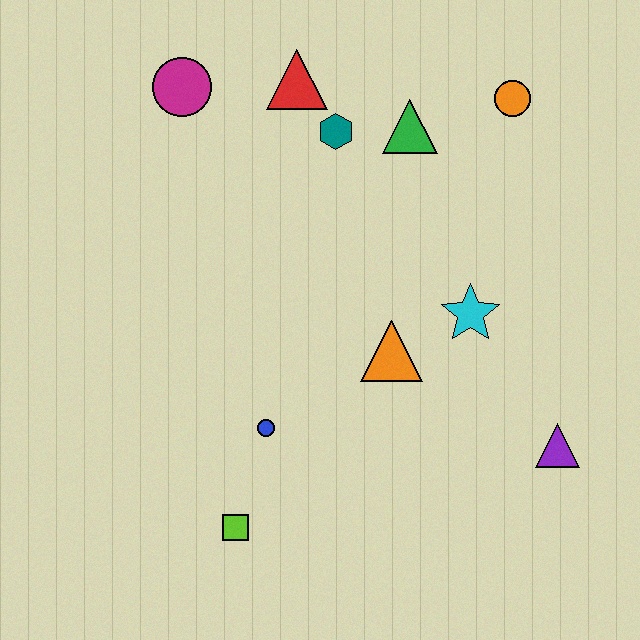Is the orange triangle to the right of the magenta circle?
Yes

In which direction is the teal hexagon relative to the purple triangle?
The teal hexagon is above the purple triangle.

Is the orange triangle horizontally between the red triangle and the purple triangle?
Yes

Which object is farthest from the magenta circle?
The purple triangle is farthest from the magenta circle.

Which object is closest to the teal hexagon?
The red triangle is closest to the teal hexagon.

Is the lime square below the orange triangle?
Yes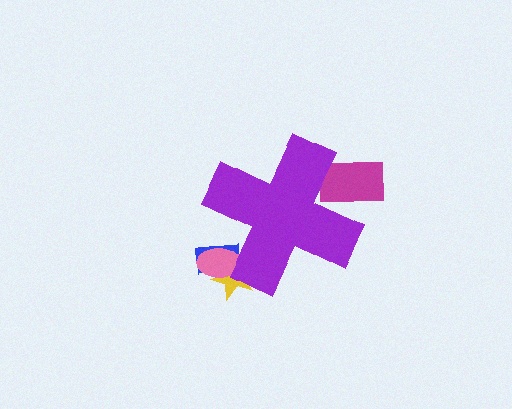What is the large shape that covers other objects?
A purple cross.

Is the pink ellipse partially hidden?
Yes, the pink ellipse is partially hidden behind the purple cross.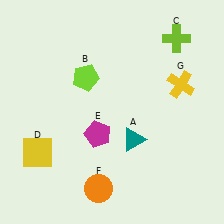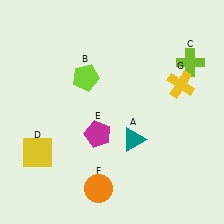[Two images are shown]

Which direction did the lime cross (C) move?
The lime cross (C) moved down.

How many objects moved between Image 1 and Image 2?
1 object moved between the two images.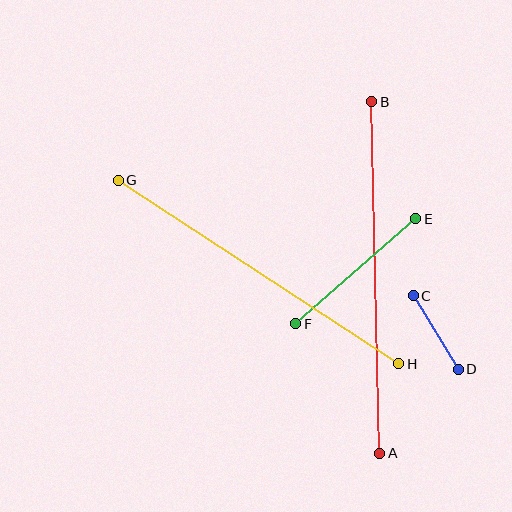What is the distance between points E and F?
The distance is approximately 159 pixels.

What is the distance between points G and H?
The distance is approximately 335 pixels.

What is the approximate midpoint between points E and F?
The midpoint is at approximately (356, 271) pixels.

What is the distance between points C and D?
The distance is approximately 86 pixels.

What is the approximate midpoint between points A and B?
The midpoint is at approximately (376, 277) pixels.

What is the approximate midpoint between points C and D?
The midpoint is at approximately (436, 332) pixels.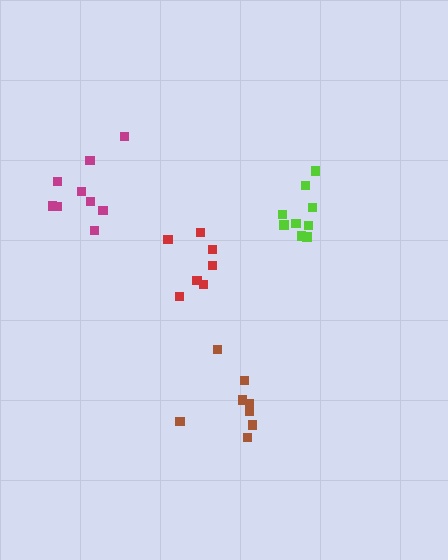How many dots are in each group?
Group 1: 9 dots, Group 2: 9 dots, Group 3: 8 dots, Group 4: 7 dots (33 total).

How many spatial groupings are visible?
There are 4 spatial groupings.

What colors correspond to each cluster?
The clusters are colored: magenta, lime, brown, red.